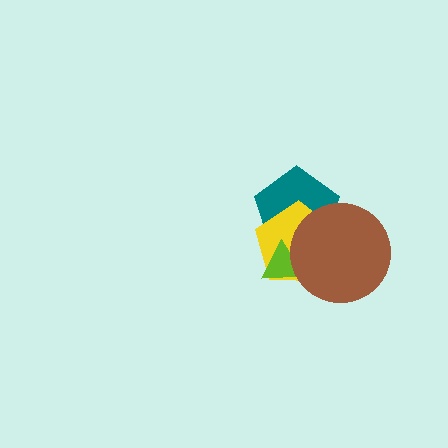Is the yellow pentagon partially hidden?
Yes, it is partially covered by another shape.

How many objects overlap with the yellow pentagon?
3 objects overlap with the yellow pentagon.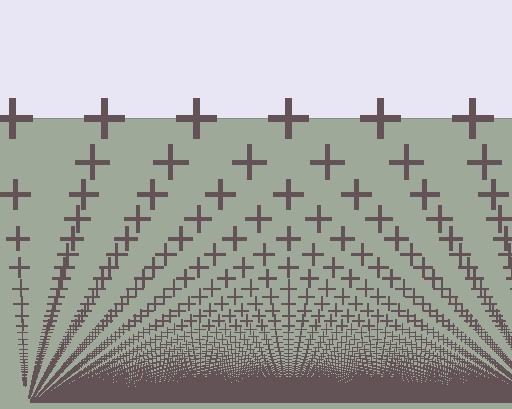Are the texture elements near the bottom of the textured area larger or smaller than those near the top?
Smaller. The gradient is inverted — elements near the bottom are smaller and denser.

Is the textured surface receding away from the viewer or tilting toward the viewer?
The surface appears to tilt toward the viewer. Texture elements get larger and sparser toward the top.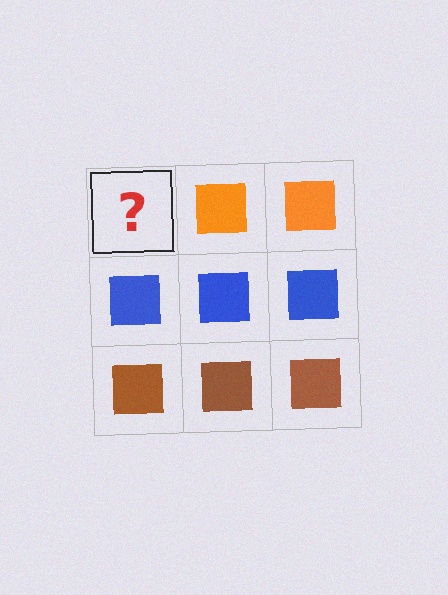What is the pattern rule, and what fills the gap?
The rule is that each row has a consistent color. The gap should be filled with an orange square.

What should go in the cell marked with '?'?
The missing cell should contain an orange square.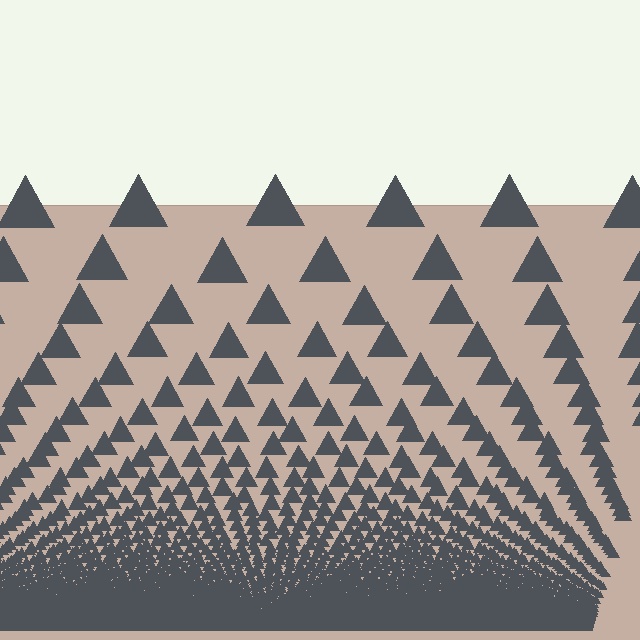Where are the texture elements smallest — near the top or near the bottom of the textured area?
Near the bottom.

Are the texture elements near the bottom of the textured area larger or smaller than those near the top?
Smaller. The gradient is inverted — elements near the bottom are smaller and denser.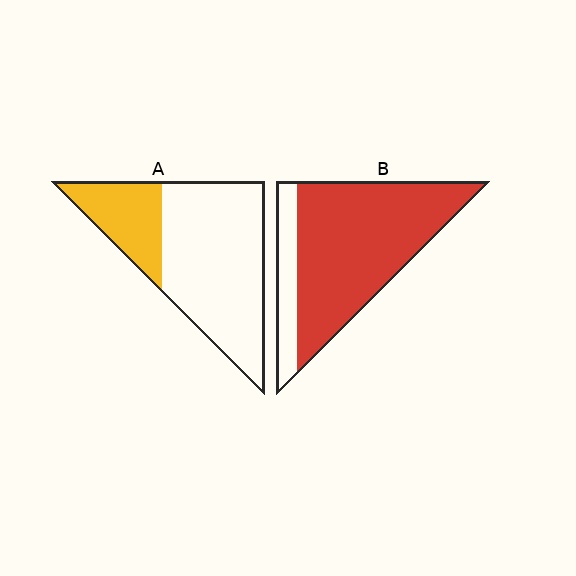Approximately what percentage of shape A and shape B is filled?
A is approximately 25% and B is approximately 80%.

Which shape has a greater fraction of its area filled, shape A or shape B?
Shape B.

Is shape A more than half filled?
No.